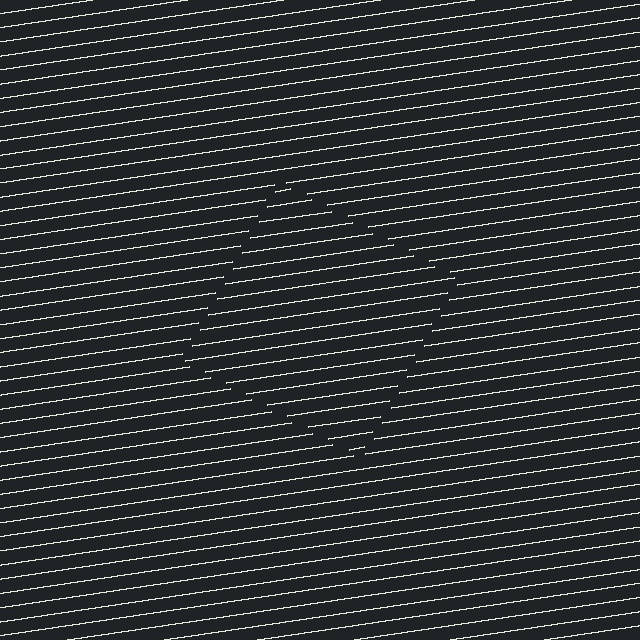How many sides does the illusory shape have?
4 sides — the line-ends trace a square.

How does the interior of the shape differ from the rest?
The interior of the shape contains the same grating, shifted by half a period — the contour is defined by the phase discontinuity where line-ends from the inner and outer gratings abut.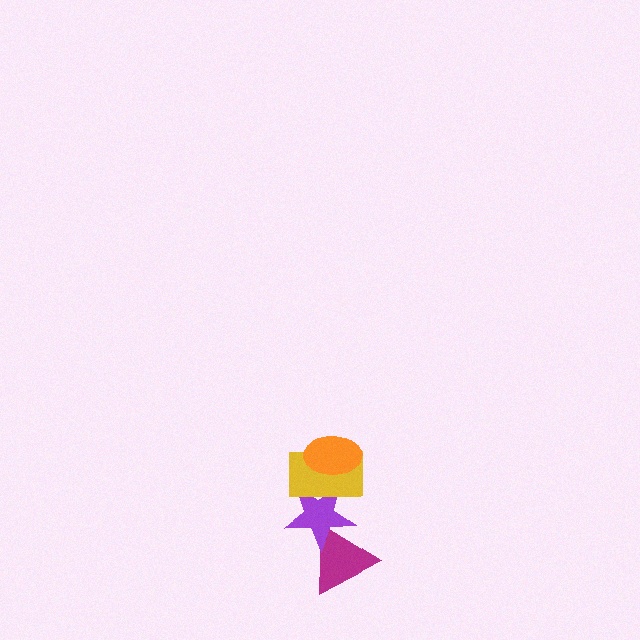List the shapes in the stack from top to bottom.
From top to bottom: the orange ellipse, the yellow rectangle, the purple star, the magenta triangle.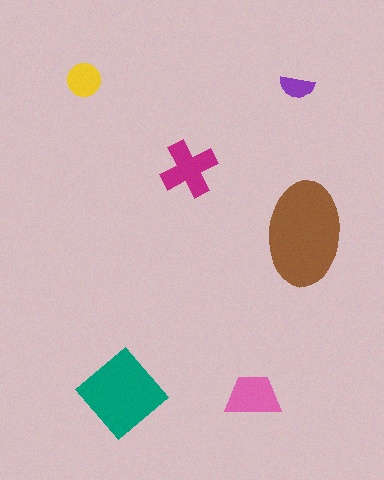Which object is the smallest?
The purple semicircle.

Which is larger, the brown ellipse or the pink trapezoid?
The brown ellipse.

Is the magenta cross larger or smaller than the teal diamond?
Smaller.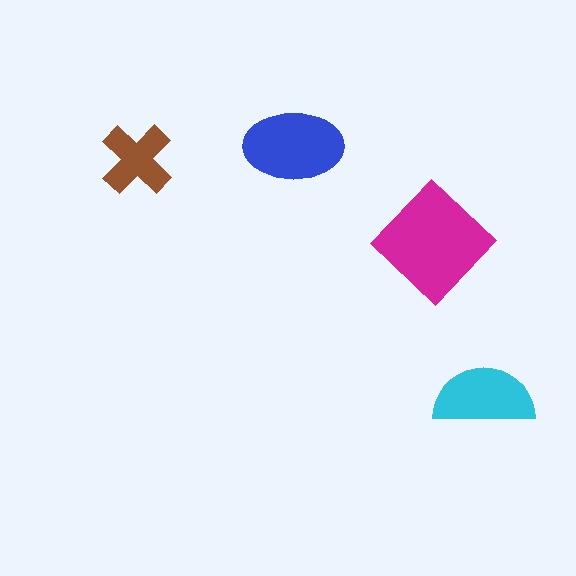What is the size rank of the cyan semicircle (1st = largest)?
3rd.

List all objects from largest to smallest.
The magenta diamond, the blue ellipse, the cyan semicircle, the brown cross.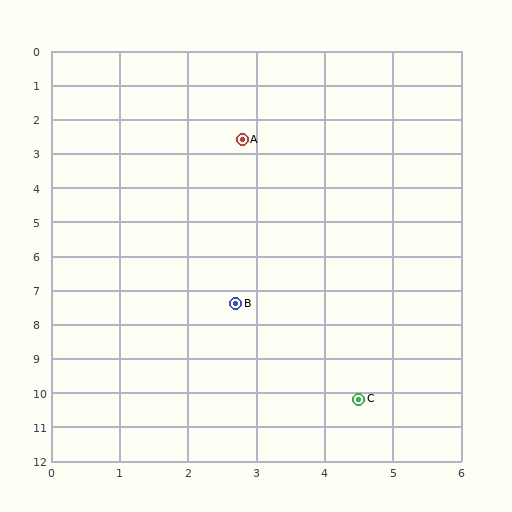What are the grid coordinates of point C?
Point C is at approximately (4.5, 10.2).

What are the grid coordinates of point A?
Point A is at approximately (2.8, 2.6).